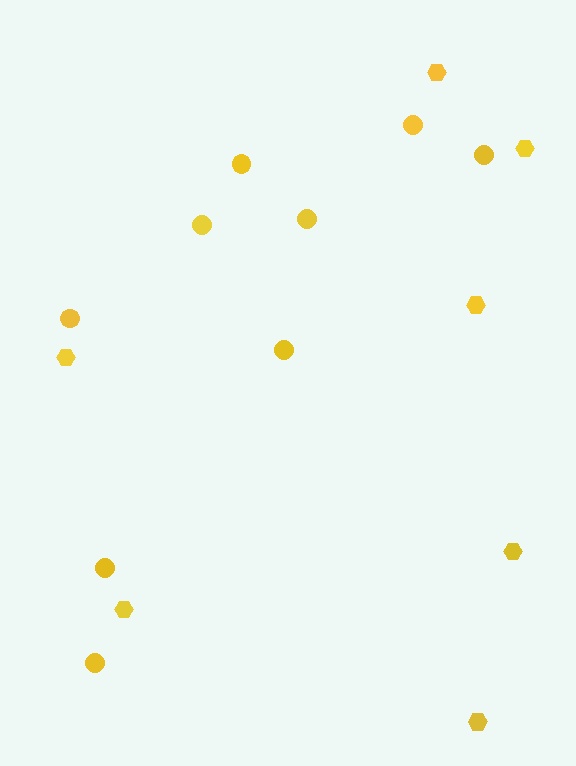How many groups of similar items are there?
There are 2 groups: one group of circles (9) and one group of hexagons (7).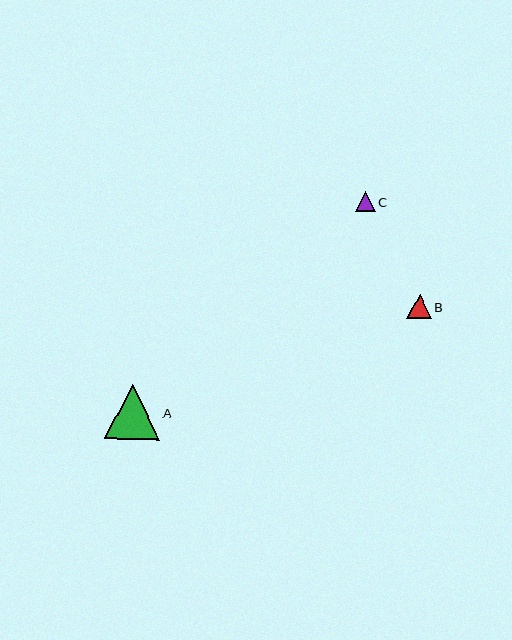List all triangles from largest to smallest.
From largest to smallest: A, B, C.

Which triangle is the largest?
Triangle A is the largest with a size of approximately 55 pixels.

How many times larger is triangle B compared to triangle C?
Triangle B is approximately 1.3 times the size of triangle C.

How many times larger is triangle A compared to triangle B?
Triangle A is approximately 2.2 times the size of triangle B.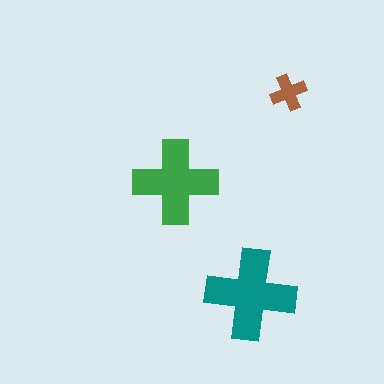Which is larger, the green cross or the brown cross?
The green one.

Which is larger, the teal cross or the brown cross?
The teal one.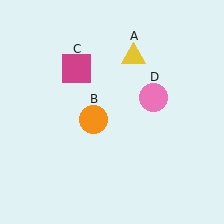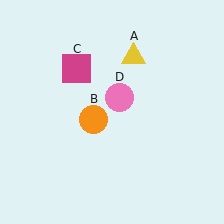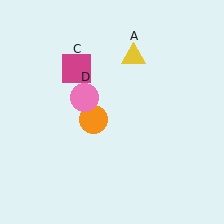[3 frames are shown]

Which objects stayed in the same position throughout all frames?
Yellow triangle (object A) and orange circle (object B) and magenta square (object C) remained stationary.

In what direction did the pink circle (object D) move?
The pink circle (object D) moved left.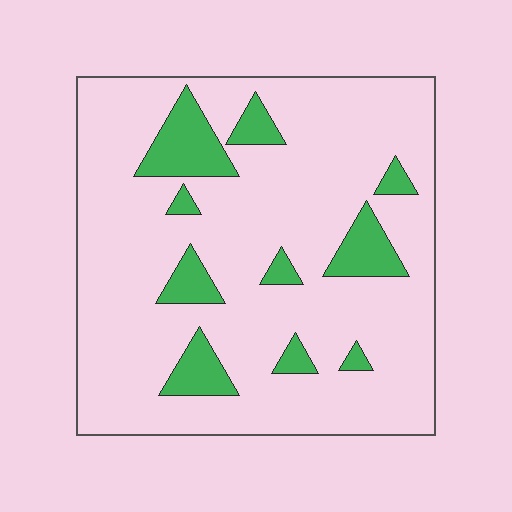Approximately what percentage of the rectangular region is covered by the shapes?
Approximately 15%.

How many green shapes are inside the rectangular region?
10.